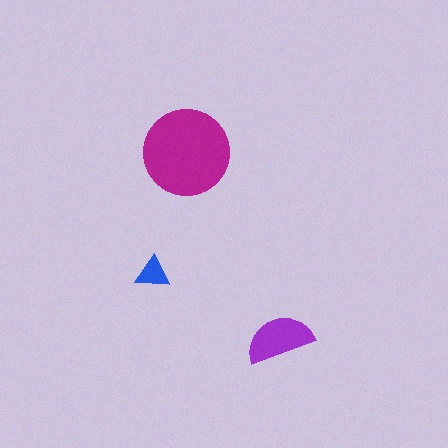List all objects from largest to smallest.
The magenta circle, the purple semicircle, the blue triangle.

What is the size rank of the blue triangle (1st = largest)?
3rd.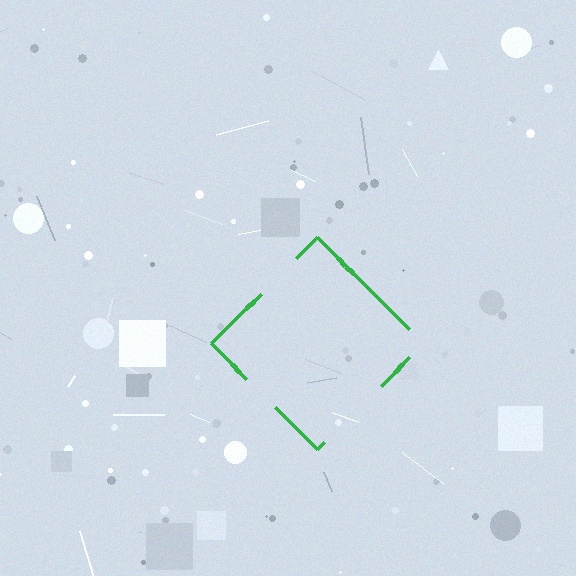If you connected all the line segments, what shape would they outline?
They would outline a diamond.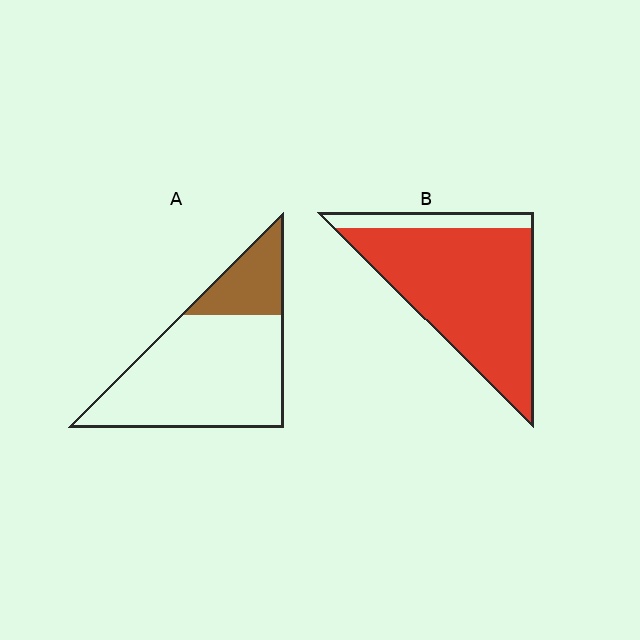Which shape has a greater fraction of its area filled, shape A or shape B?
Shape B.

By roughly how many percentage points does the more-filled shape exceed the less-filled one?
By roughly 65 percentage points (B over A).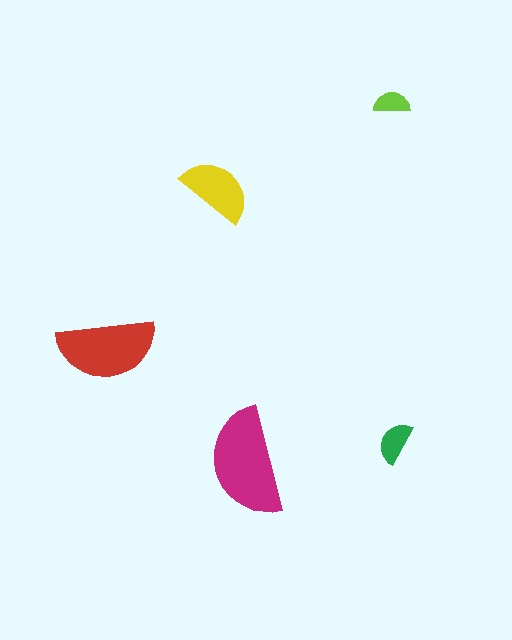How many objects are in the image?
There are 5 objects in the image.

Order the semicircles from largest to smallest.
the magenta one, the red one, the yellow one, the green one, the lime one.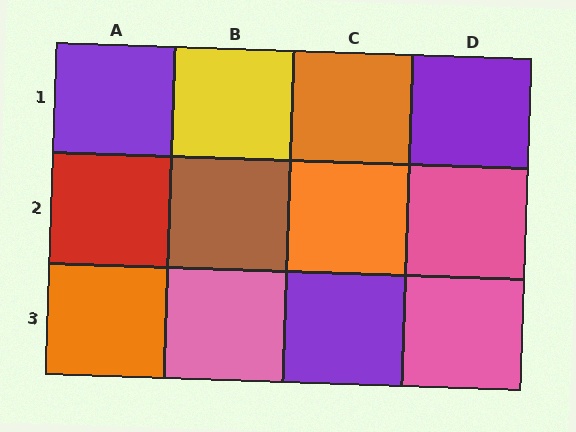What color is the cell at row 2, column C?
Orange.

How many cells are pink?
3 cells are pink.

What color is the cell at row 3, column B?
Pink.